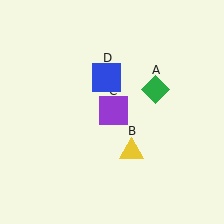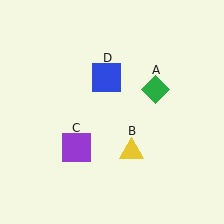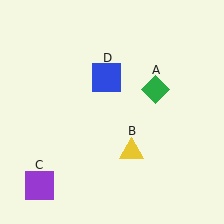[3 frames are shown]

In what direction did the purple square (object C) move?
The purple square (object C) moved down and to the left.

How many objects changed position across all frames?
1 object changed position: purple square (object C).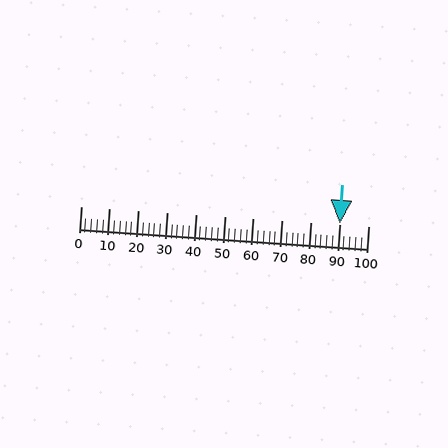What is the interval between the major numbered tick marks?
The major tick marks are spaced 10 units apart.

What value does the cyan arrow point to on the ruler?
The cyan arrow points to approximately 90.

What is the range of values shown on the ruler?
The ruler shows values from 0 to 100.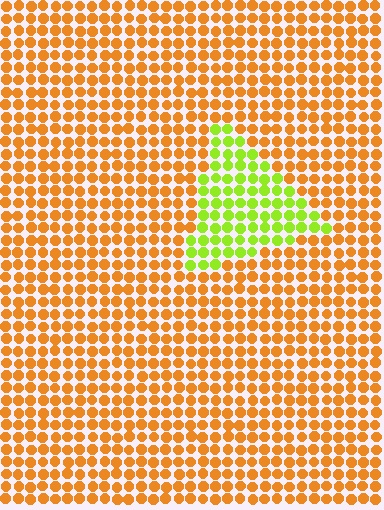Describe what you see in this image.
The image is filled with small orange elements in a uniform arrangement. A triangle-shaped region is visible where the elements are tinted to a slightly different hue, forming a subtle color boundary.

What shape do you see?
I see a triangle.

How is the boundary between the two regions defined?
The boundary is defined purely by a slight shift in hue (about 57 degrees). Spacing, size, and orientation are identical on both sides.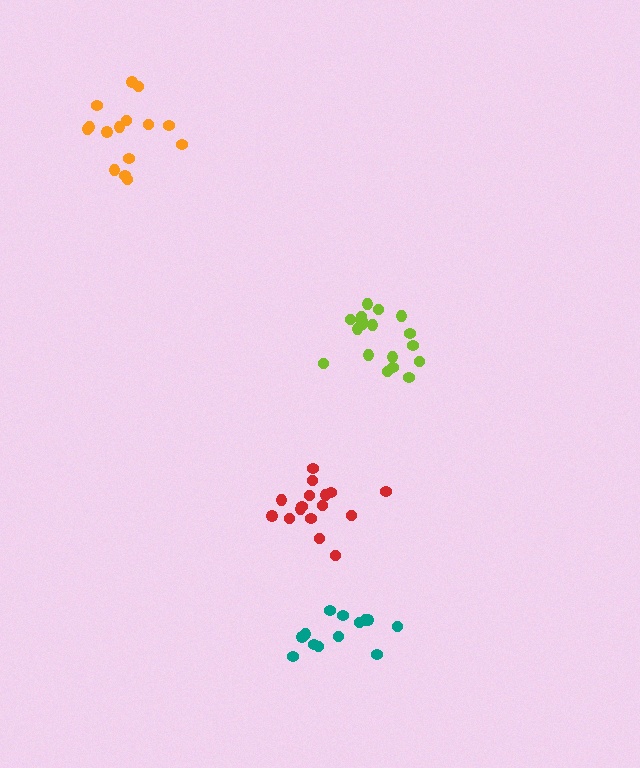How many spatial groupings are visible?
There are 4 spatial groupings.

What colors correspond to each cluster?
The clusters are colored: orange, red, lime, teal.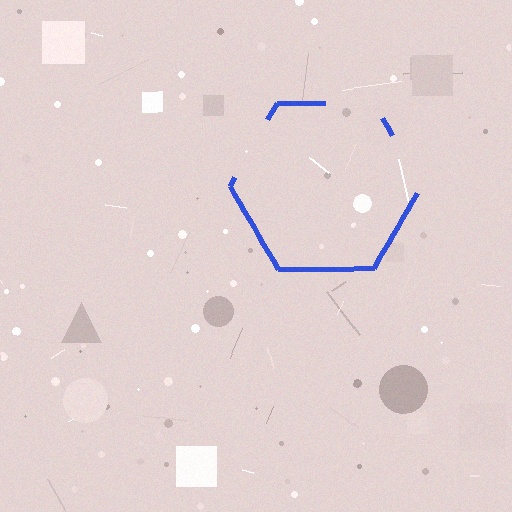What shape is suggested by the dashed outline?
The dashed outline suggests a hexagon.